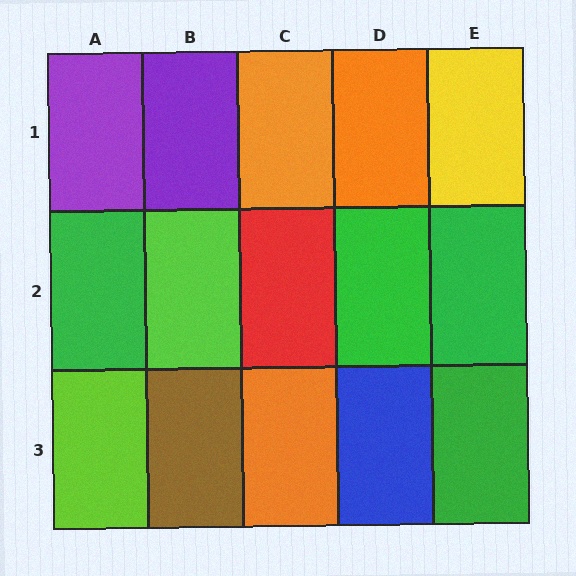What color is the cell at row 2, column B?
Lime.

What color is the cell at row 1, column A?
Purple.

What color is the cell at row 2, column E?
Green.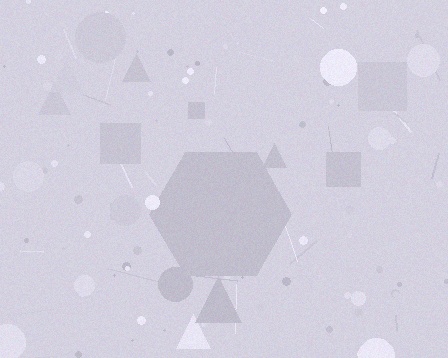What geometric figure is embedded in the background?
A hexagon is embedded in the background.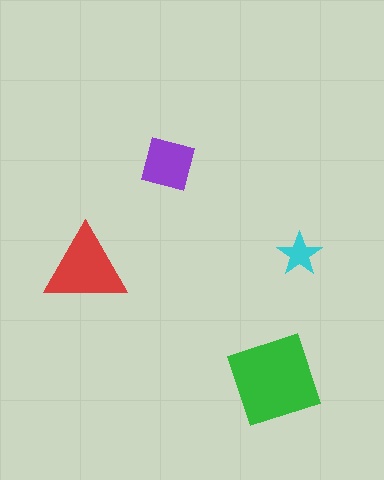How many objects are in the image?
There are 4 objects in the image.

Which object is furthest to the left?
The red triangle is leftmost.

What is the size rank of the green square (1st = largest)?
1st.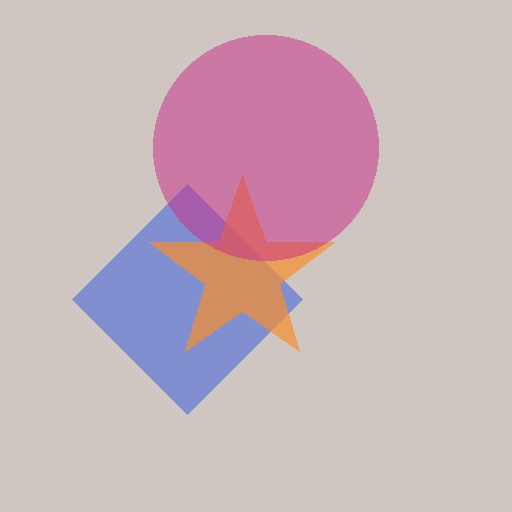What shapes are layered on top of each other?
The layered shapes are: a blue diamond, an orange star, a magenta circle.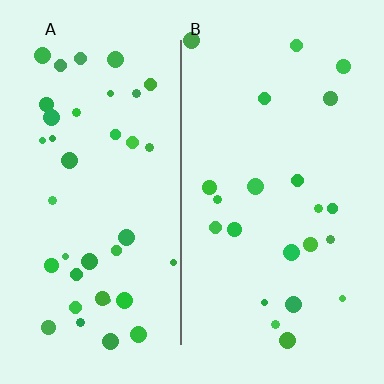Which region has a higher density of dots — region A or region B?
A (the left).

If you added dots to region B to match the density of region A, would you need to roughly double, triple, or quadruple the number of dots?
Approximately double.